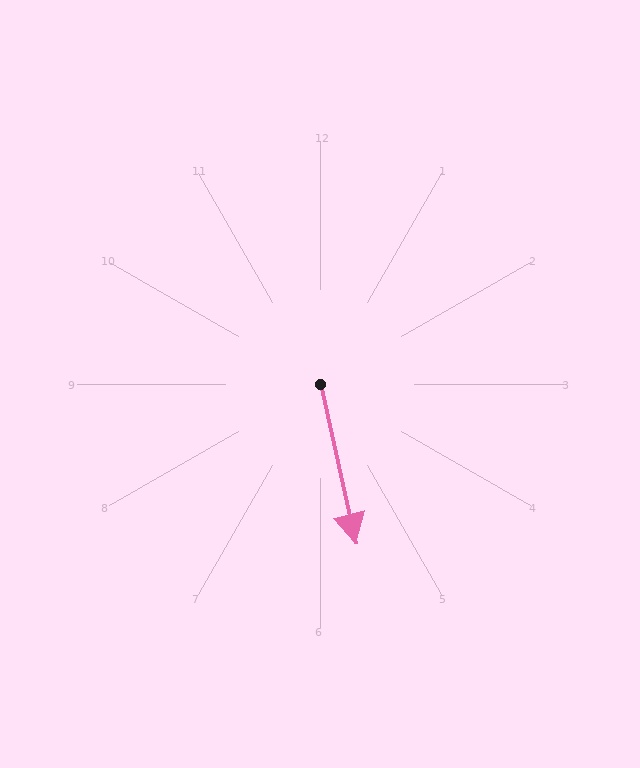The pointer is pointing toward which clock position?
Roughly 6 o'clock.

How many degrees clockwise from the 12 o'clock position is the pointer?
Approximately 167 degrees.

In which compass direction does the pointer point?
South.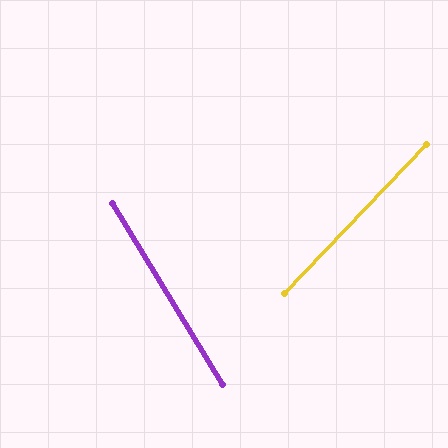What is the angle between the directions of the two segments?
Approximately 75 degrees.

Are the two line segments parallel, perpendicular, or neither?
Neither parallel nor perpendicular — they differ by about 75°.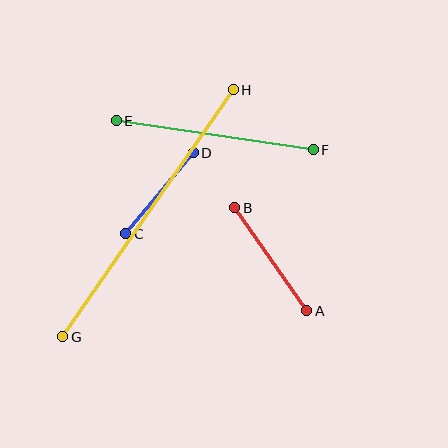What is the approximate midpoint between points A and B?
The midpoint is at approximately (271, 259) pixels.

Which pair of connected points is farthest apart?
Points G and H are farthest apart.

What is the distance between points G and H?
The distance is approximately 300 pixels.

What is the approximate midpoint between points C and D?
The midpoint is at approximately (160, 193) pixels.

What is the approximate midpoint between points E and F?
The midpoint is at approximately (215, 135) pixels.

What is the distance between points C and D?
The distance is approximately 105 pixels.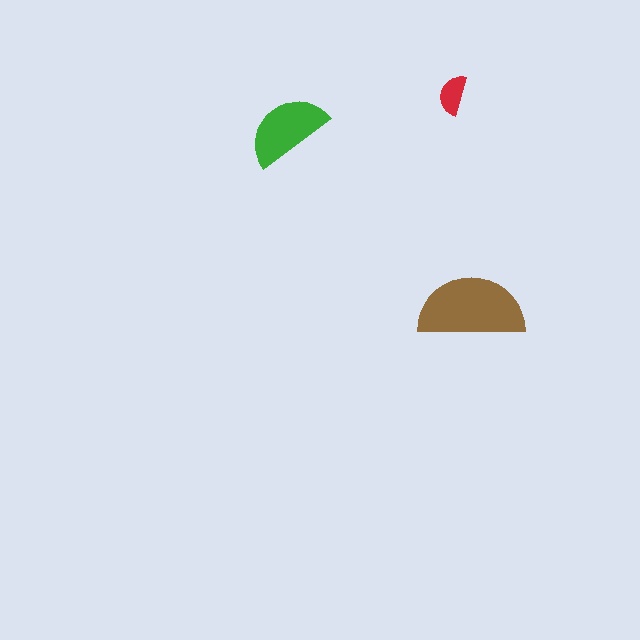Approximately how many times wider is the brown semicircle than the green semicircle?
About 1.5 times wider.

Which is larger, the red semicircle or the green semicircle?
The green one.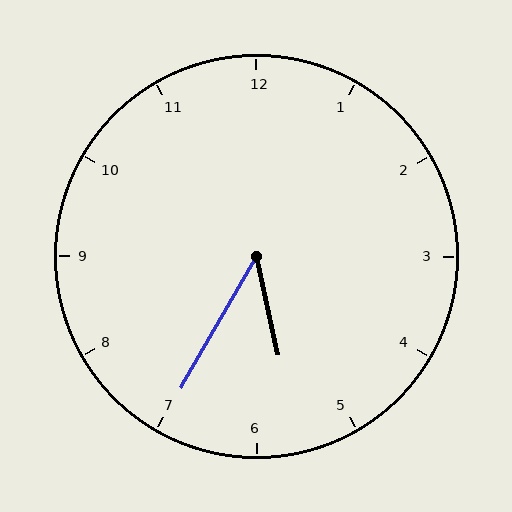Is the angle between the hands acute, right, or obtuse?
It is acute.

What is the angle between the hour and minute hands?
Approximately 42 degrees.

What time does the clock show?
5:35.